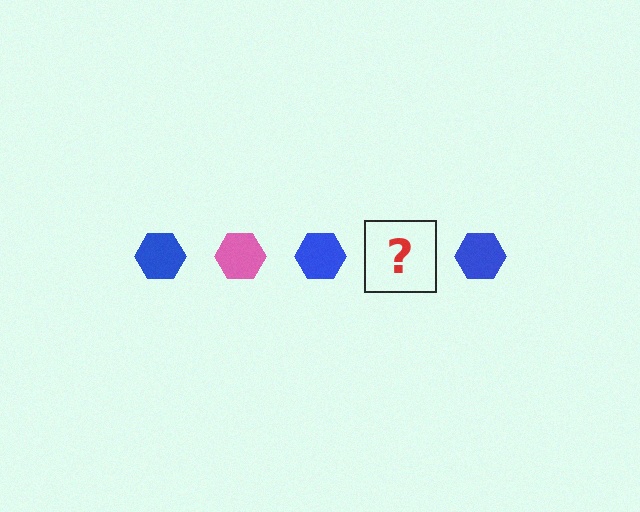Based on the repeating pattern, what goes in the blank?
The blank should be a pink hexagon.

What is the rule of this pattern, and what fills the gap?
The rule is that the pattern cycles through blue, pink hexagons. The gap should be filled with a pink hexagon.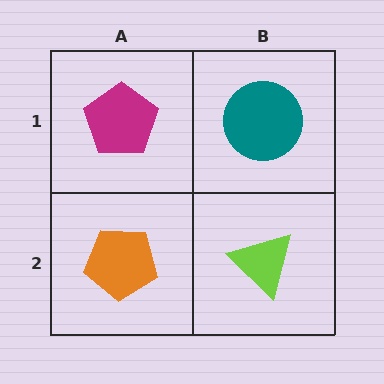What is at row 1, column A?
A magenta pentagon.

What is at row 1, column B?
A teal circle.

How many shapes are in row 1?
2 shapes.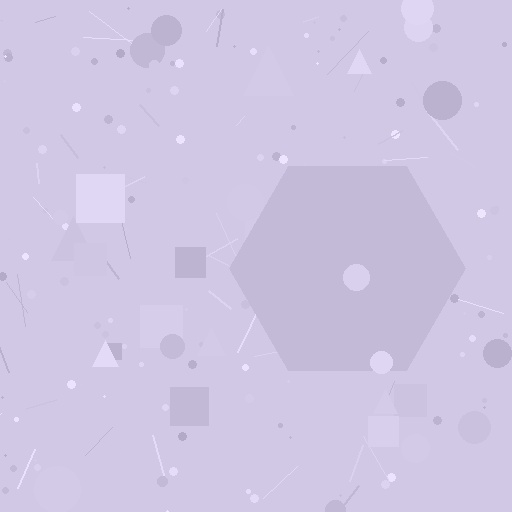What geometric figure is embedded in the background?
A hexagon is embedded in the background.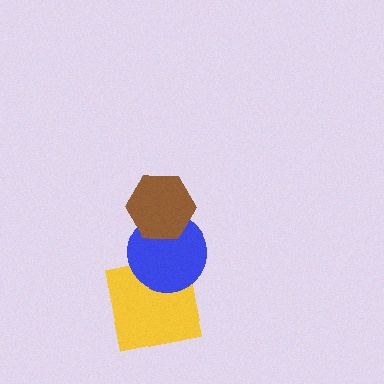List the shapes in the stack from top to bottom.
From top to bottom: the brown hexagon, the blue circle, the yellow square.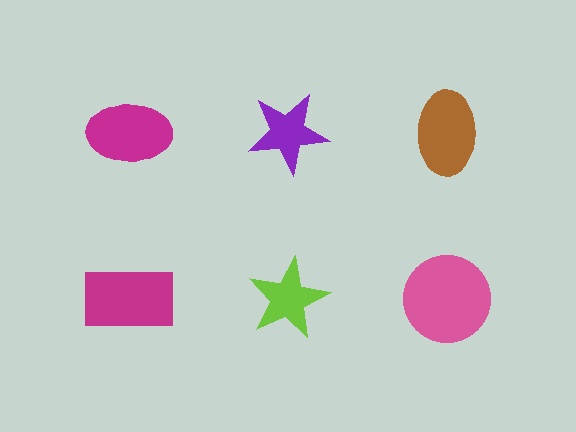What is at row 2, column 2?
A lime star.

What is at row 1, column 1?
A magenta ellipse.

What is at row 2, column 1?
A magenta rectangle.